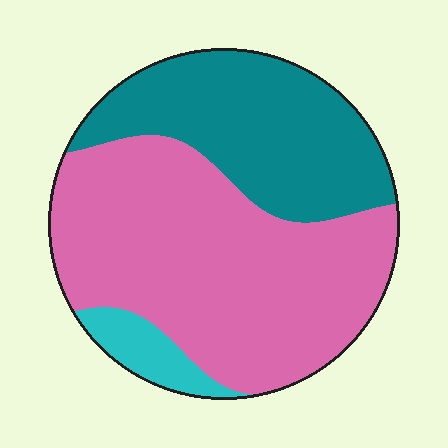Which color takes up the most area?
Pink, at roughly 60%.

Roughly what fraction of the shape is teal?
Teal takes up about one third (1/3) of the shape.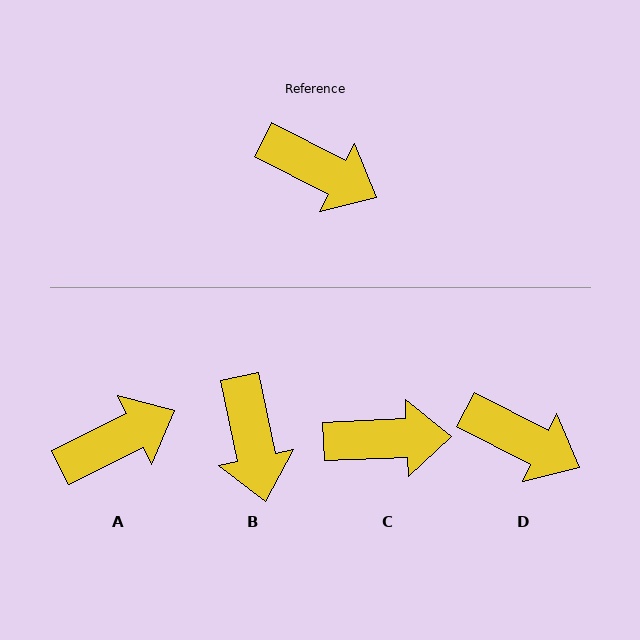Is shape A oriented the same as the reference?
No, it is off by about 54 degrees.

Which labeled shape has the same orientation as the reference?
D.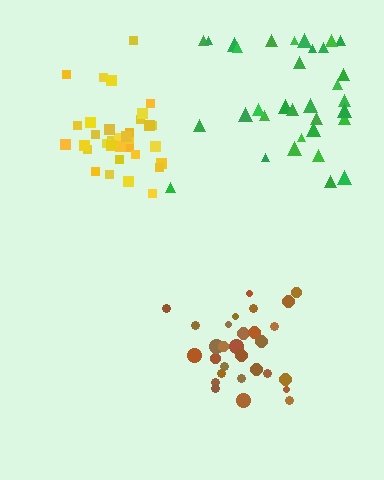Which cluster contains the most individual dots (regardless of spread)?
Green (35).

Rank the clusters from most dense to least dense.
yellow, brown, green.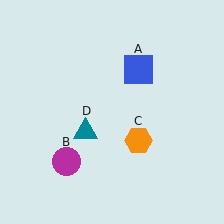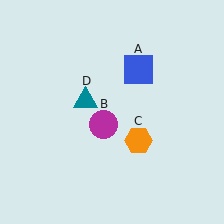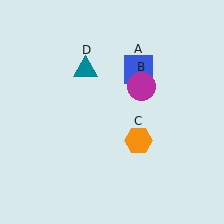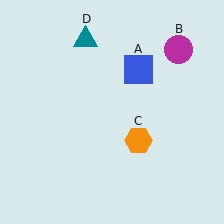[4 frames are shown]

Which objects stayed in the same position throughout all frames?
Blue square (object A) and orange hexagon (object C) remained stationary.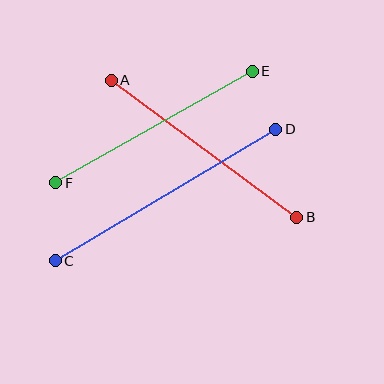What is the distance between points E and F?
The distance is approximately 226 pixels.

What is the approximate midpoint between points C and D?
The midpoint is at approximately (165, 195) pixels.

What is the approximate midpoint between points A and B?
The midpoint is at approximately (204, 149) pixels.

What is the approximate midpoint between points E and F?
The midpoint is at approximately (154, 127) pixels.